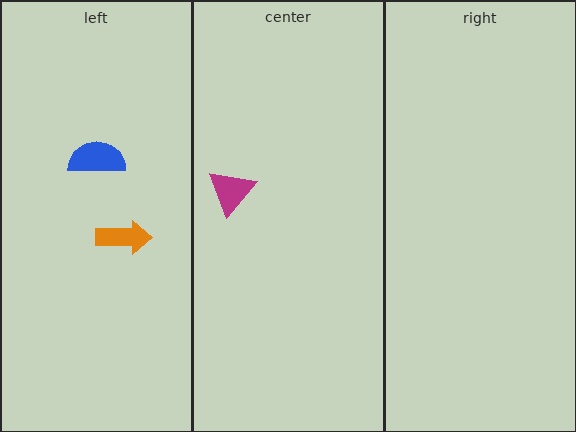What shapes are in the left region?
The blue semicircle, the orange arrow.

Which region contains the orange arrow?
The left region.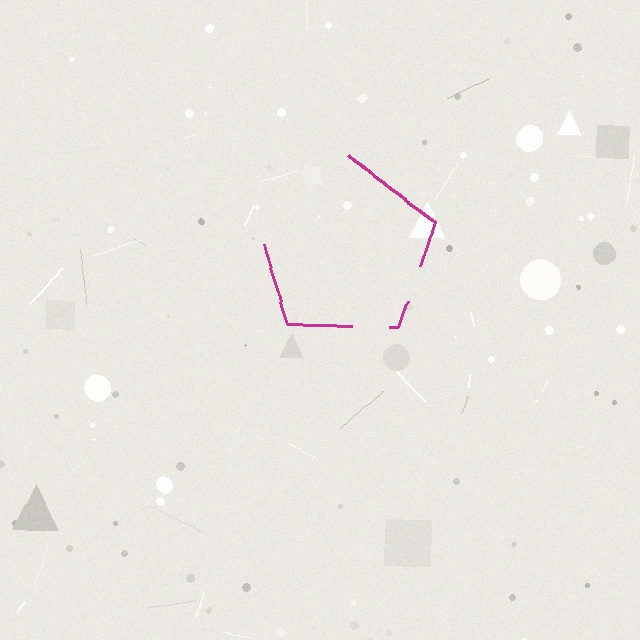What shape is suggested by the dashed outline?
The dashed outline suggests a pentagon.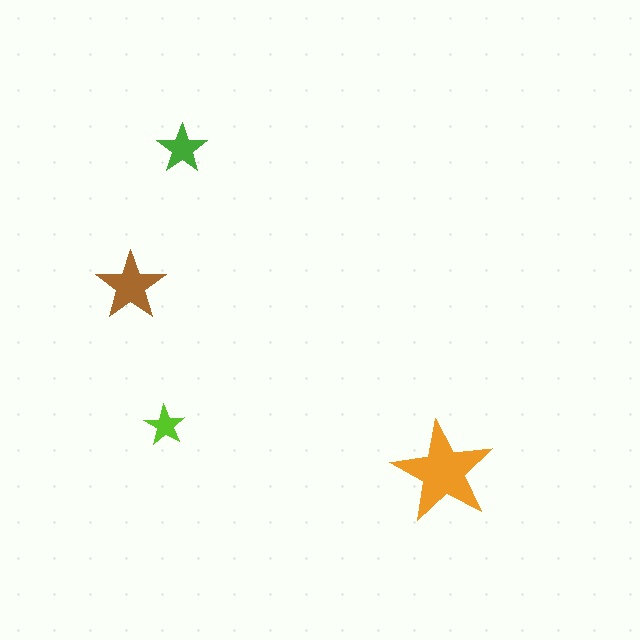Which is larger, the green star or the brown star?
The brown one.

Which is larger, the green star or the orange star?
The orange one.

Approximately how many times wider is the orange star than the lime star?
About 2.5 times wider.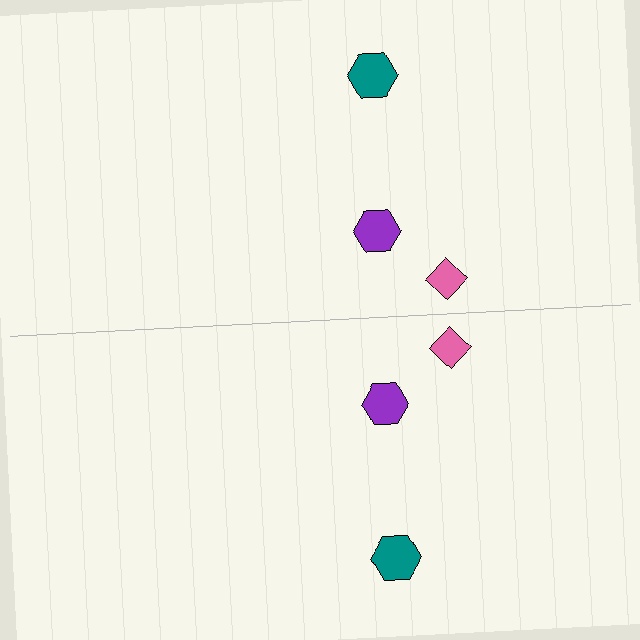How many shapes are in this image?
There are 6 shapes in this image.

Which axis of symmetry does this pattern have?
The pattern has a horizontal axis of symmetry running through the center of the image.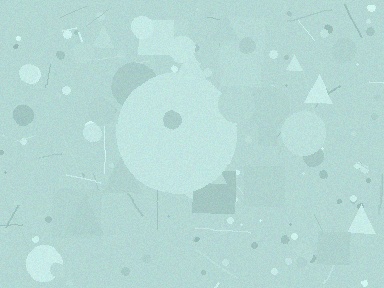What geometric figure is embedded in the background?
A circle is embedded in the background.